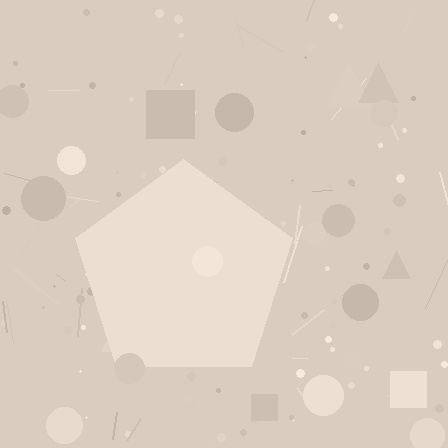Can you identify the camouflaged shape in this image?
The camouflaged shape is a pentagon.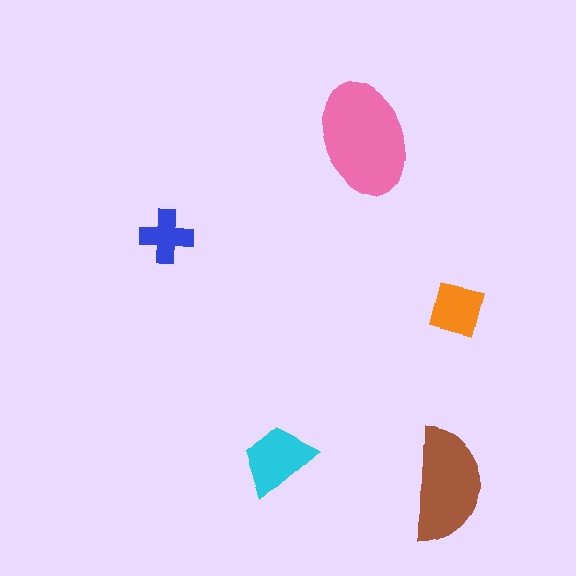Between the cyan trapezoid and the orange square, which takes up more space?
The cyan trapezoid.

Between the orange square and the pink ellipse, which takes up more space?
The pink ellipse.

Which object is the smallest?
The blue cross.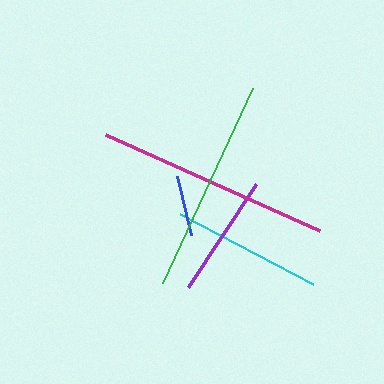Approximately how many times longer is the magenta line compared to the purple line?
The magenta line is approximately 1.9 times the length of the purple line.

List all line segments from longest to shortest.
From longest to shortest: magenta, green, cyan, purple, blue.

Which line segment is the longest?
The magenta line is the longest at approximately 235 pixels.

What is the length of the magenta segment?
The magenta segment is approximately 235 pixels long.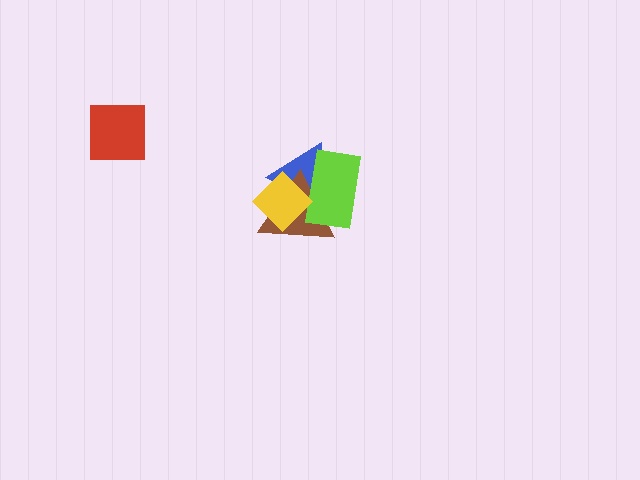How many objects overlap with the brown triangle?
3 objects overlap with the brown triangle.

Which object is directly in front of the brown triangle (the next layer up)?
The lime rectangle is directly in front of the brown triangle.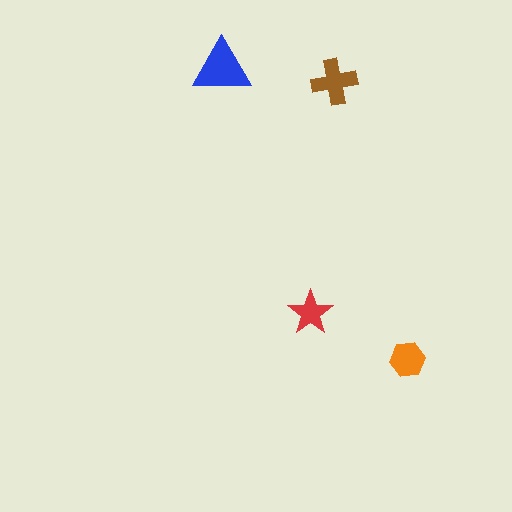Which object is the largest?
The blue triangle.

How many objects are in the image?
There are 4 objects in the image.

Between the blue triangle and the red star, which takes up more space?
The blue triangle.